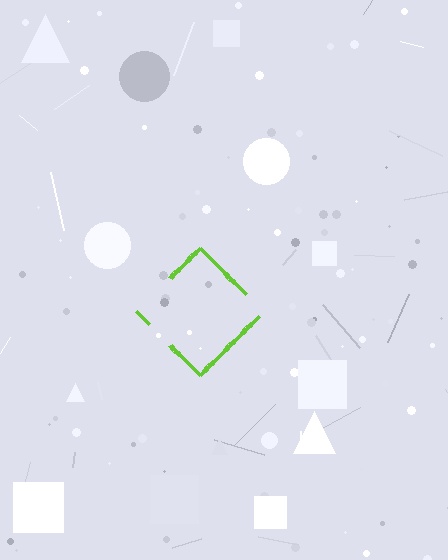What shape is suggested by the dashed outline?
The dashed outline suggests a diamond.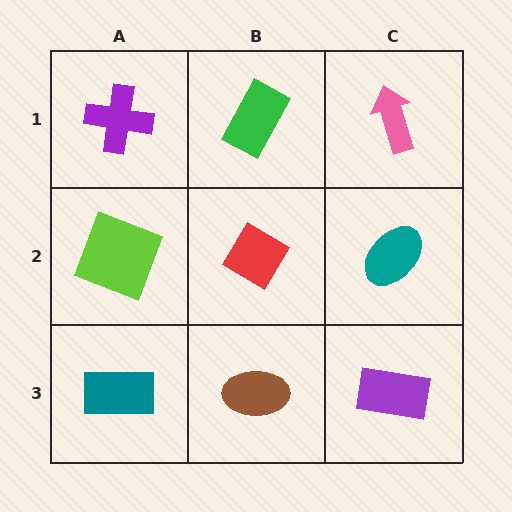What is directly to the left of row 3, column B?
A teal rectangle.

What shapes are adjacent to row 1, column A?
A lime square (row 2, column A), a green rectangle (row 1, column B).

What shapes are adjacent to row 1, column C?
A teal ellipse (row 2, column C), a green rectangle (row 1, column B).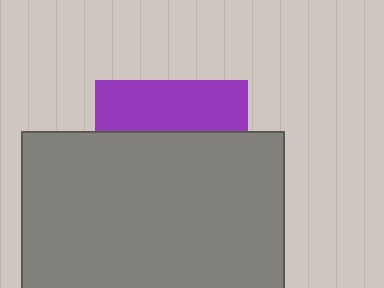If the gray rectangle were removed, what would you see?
You would see the complete purple square.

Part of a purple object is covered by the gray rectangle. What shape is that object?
It is a square.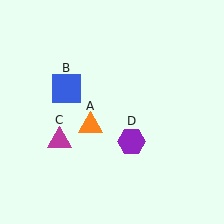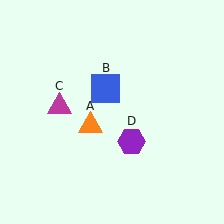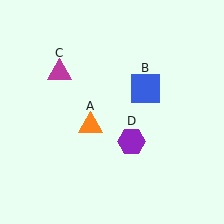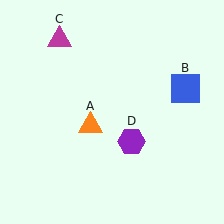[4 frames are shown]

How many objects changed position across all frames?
2 objects changed position: blue square (object B), magenta triangle (object C).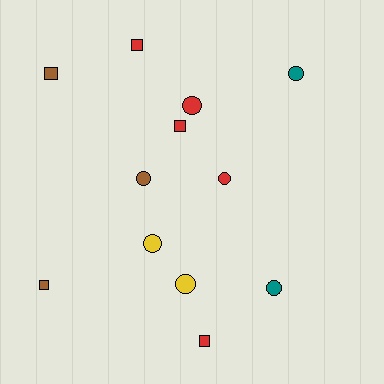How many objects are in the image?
There are 12 objects.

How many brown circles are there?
There is 1 brown circle.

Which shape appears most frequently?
Circle, with 7 objects.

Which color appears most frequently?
Red, with 5 objects.